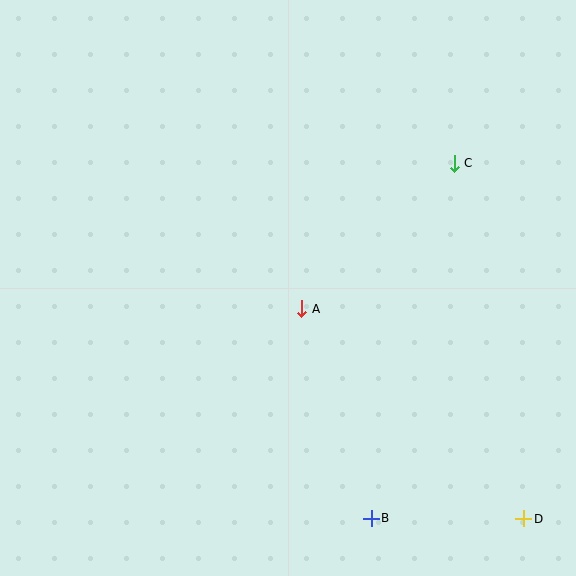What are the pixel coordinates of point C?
Point C is at (454, 163).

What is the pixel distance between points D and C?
The distance between D and C is 362 pixels.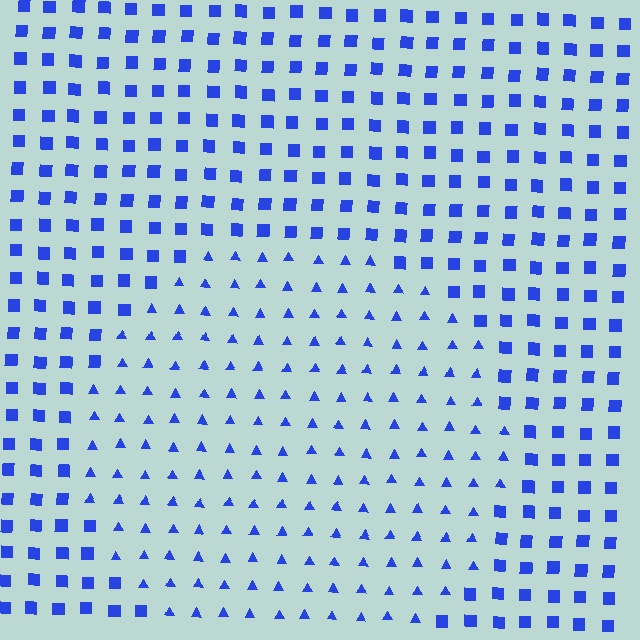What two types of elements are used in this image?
The image uses triangles inside the circle region and squares outside it.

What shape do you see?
I see a circle.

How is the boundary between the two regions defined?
The boundary is defined by a change in element shape: triangles inside vs. squares outside. All elements share the same color and spacing.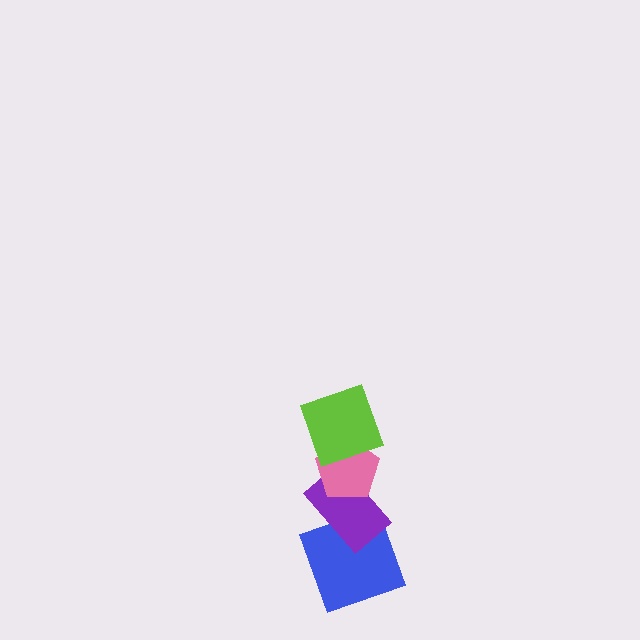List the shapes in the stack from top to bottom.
From top to bottom: the lime square, the pink pentagon, the purple rectangle, the blue square.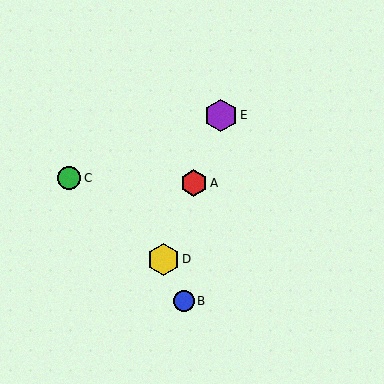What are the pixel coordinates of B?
Object B is at (184, 301).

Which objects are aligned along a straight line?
Objects A, D, E are aligned along a straight line.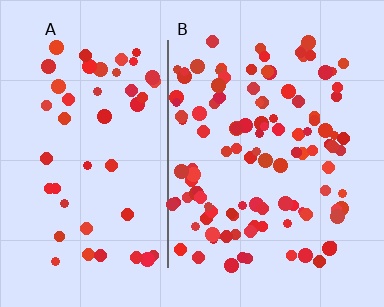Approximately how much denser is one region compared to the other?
Approximately 2.3× — region B over region A.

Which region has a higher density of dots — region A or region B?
B (the right).